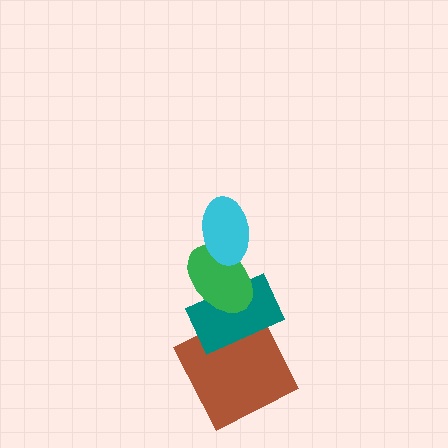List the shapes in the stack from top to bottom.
From top to bottom: the cyan ellipse, the green ellipse, the teal rectangle, the brown square.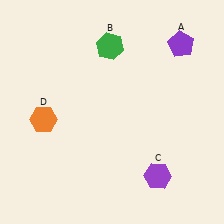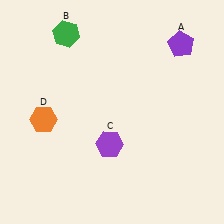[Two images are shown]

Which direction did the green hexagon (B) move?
The green hexagon (B) moved left.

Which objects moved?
The objects that moved are: the green hexagon (B), the purple hexagon (C).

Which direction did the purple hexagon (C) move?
The purple hexagon (C) moved left.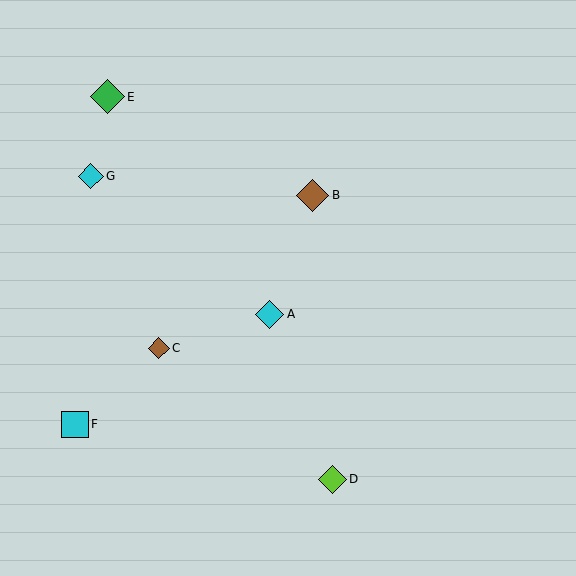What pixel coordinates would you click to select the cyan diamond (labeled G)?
Click at (91, 176) to select the cyan diamond G.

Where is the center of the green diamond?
The center of the green diamond is at (107, 97).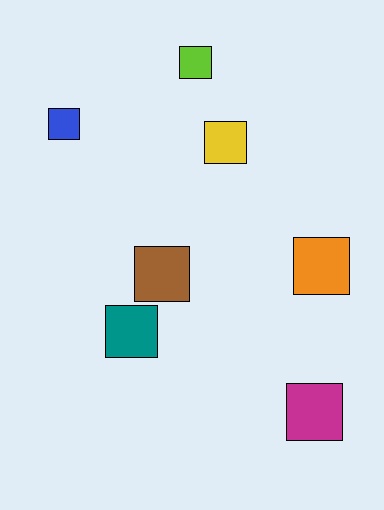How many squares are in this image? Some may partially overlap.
There are 7 squares.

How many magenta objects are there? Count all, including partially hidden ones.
There is 1 magenta object.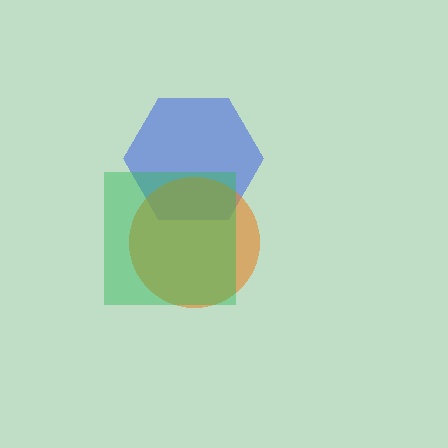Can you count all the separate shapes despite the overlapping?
Yes, there are 3 separate shapes.